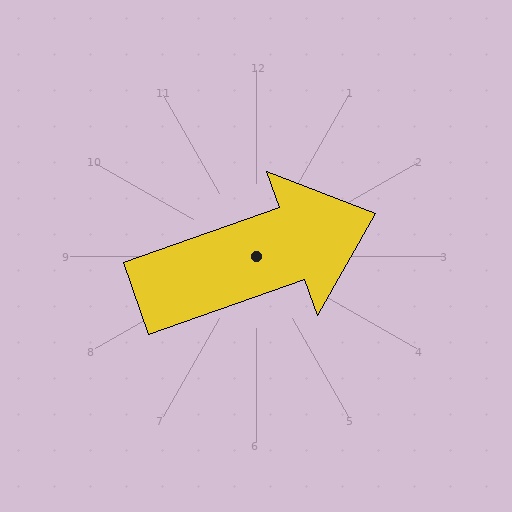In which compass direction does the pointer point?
East.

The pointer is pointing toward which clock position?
Roughly 2 o'clock.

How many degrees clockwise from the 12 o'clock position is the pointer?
Approximately 71 degrees.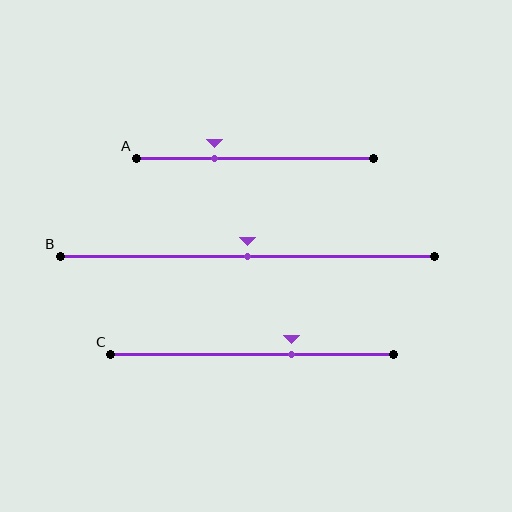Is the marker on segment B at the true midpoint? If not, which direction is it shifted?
Yes, the marker on segment B is at the true midpoint.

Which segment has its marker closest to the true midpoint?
Segment B has its marker closest to the true midpoint.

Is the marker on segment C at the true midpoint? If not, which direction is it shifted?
No, the marker on segment C is shifted to the right by about 14% of the segment length.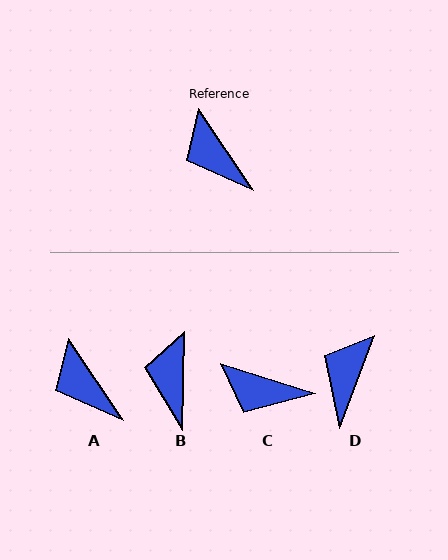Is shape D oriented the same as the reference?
No, it is off by about 55 degrees.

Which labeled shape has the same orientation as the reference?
A.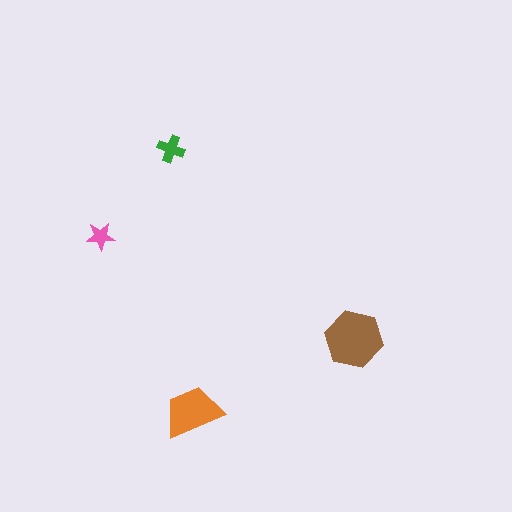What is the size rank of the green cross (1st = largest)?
3rd.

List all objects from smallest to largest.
The pink star, the green cross, the orange trapezoid, the brown hexagon.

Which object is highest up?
The green cross is topmost.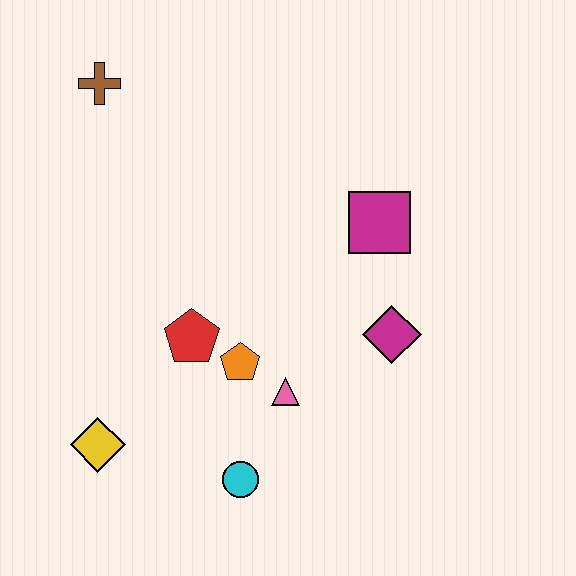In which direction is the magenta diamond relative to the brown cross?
The magenta diamond is to the right of the brown cross.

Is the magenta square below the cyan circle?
No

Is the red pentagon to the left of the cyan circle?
Yes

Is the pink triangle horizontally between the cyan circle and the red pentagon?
No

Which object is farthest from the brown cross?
The cyan circle is farthest from the brown cross.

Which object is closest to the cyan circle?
The pink triangle is closest to the cyan circle.